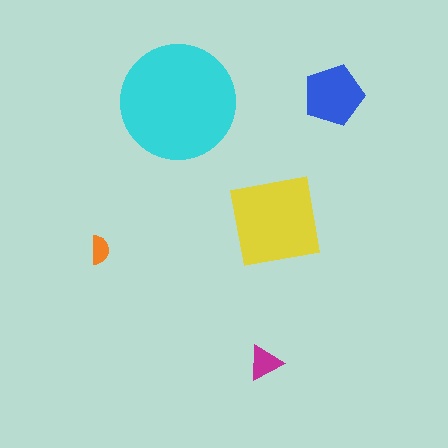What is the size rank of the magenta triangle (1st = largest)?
4th.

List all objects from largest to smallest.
The cyan circle, the yellow square, the blue pentagon, the magenta triangle, the orange semicircle.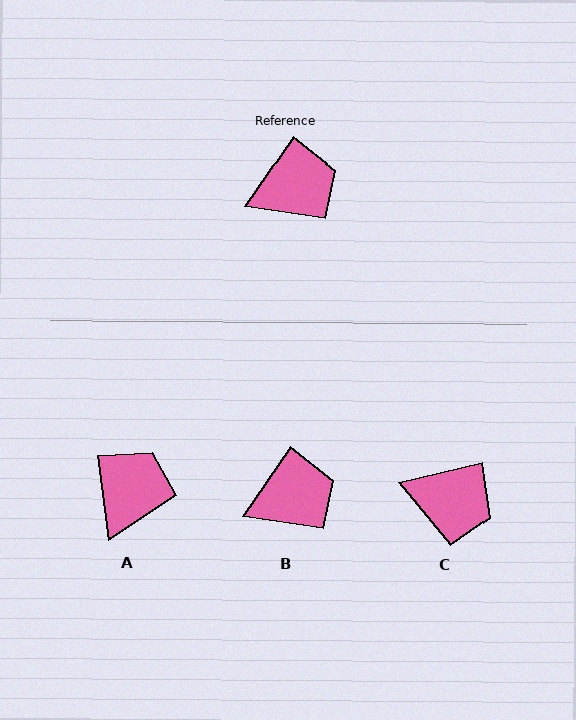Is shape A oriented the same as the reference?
No, it is off by about 42 degrees.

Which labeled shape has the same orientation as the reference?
B.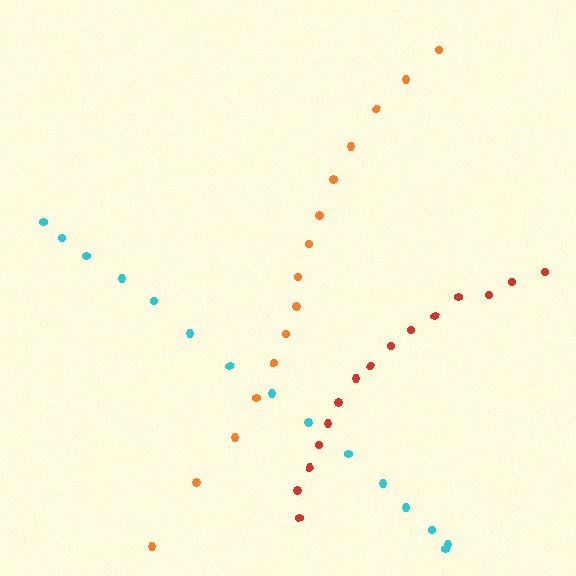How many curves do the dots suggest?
There are 3 distinct paths.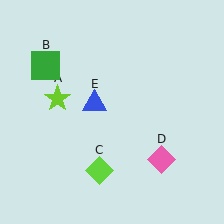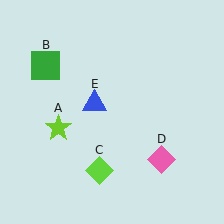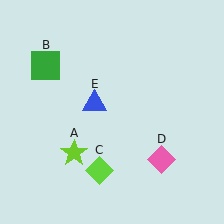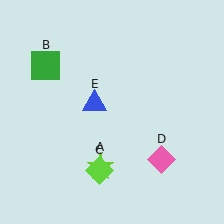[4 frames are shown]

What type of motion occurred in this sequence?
The lime star (object A) rotated counterclockwise around the center of the scene.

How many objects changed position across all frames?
1 object changed position: lime star (object A).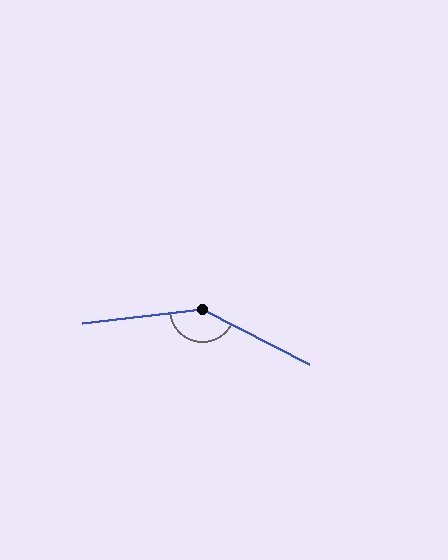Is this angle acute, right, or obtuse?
It is obtuse.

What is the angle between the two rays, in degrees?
Approximately 146 degrees.